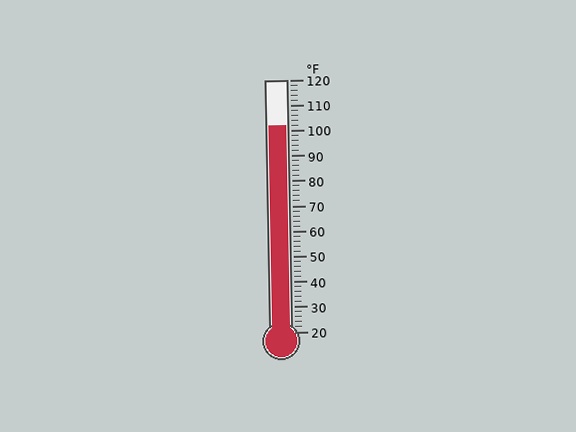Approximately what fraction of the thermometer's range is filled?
The thermometer is filled to approximately 80% of its range.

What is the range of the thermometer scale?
The thermometer scale ranges from 20°F to 120°F.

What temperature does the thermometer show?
The thermometer shows approximately 102°F.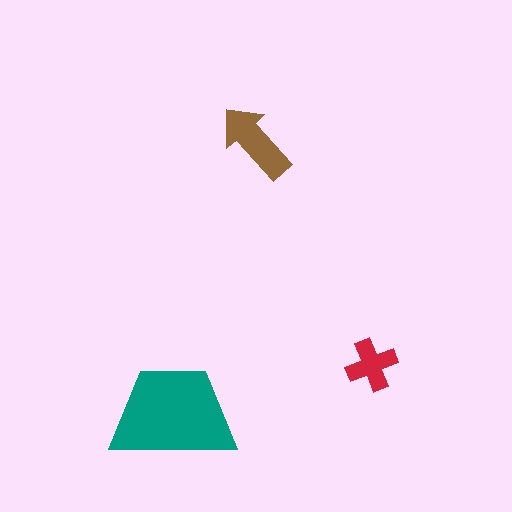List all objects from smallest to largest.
The red cross, the brown arrow, the teal trapezoid.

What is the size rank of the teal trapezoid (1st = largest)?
1st.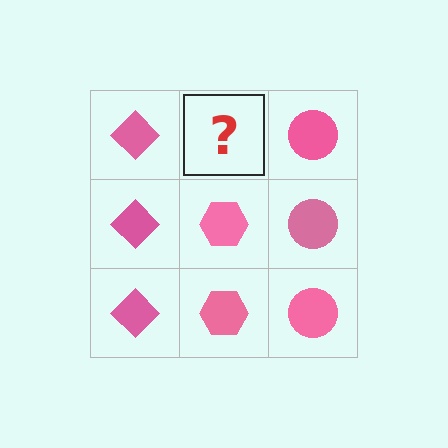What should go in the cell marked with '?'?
The missing cell should contain a pink hexagon.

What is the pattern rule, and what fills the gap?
The rule is that each column has a consistent shape. The gap should be filled with a pink hexagon.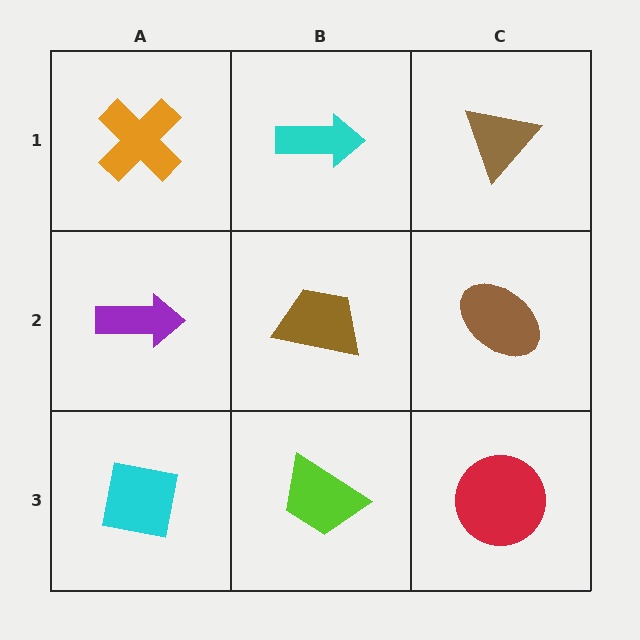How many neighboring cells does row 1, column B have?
3.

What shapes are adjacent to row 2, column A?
An orange cross (row 1, column A), a cyan square (row 3, column A), a brown trapezoid (row 2, column B).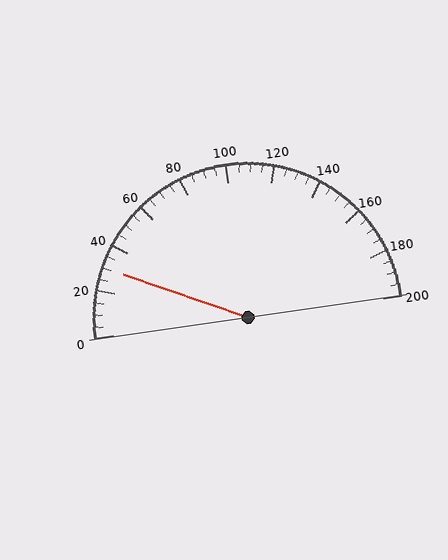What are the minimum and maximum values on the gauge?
The gauge ranges from 0 to 200.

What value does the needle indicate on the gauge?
The needle indicates approximately 30.